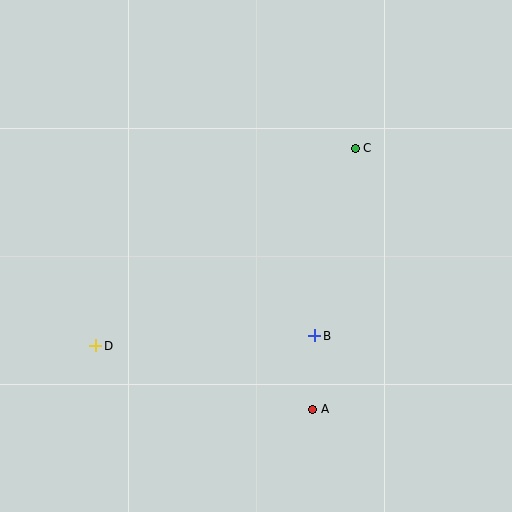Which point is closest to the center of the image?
Point B at (315, 336) is closest to the center.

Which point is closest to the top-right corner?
Point C is closest to the top-right corner.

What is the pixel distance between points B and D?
The distance between B and D is 219 pixels.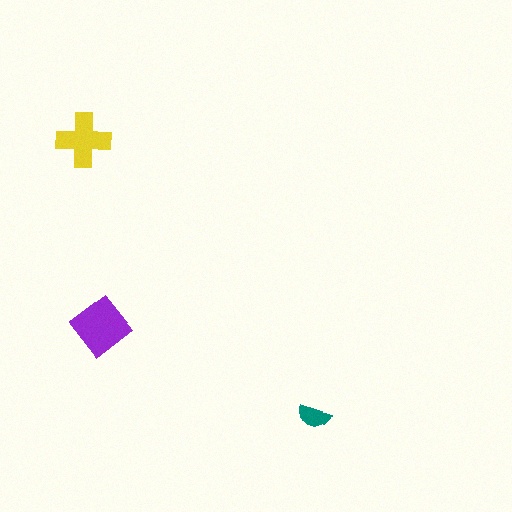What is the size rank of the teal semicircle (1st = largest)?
3rd.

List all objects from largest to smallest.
The purple diamond, the yellow cross, the teal semicircle.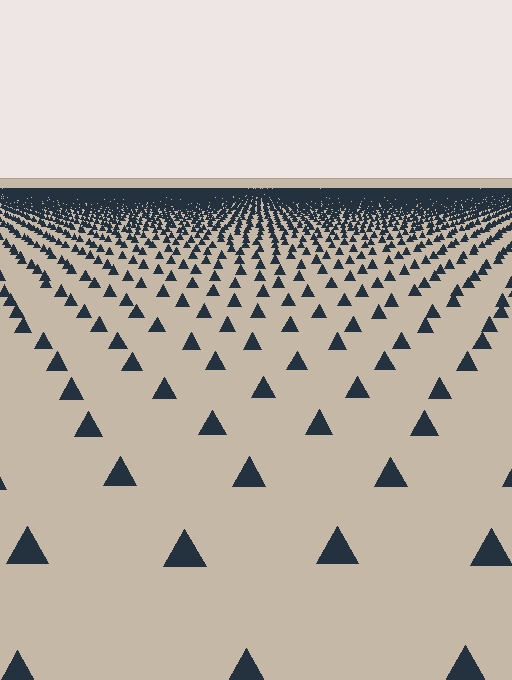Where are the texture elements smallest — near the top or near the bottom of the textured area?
Near the top.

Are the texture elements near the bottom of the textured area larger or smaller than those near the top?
Larger. Near the bottom, elements are closer to the viewer and appear at a bigger on-screen size.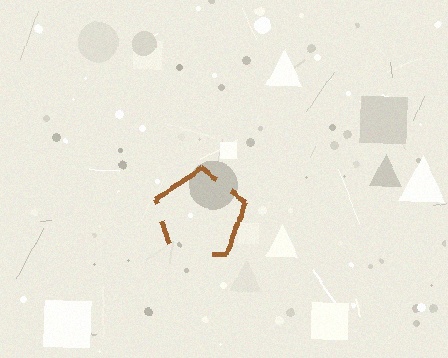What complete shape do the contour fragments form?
The contour fragments form a pentagon.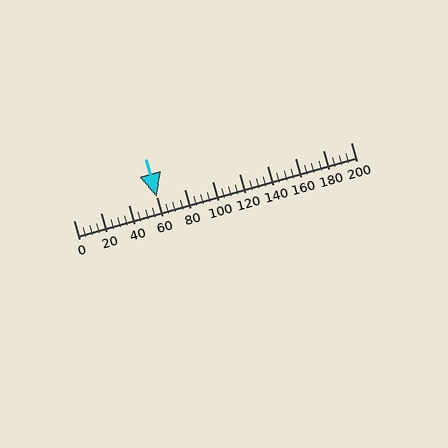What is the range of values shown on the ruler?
The ruler shows values from 0 to 200.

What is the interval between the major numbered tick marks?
The major tick marks are spaced 20 units apart.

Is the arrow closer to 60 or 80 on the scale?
The arrow is closer to 60.